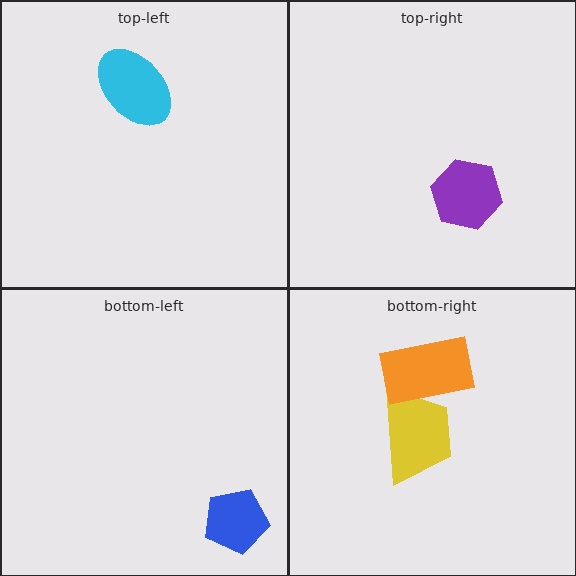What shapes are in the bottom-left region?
The blue pentagon.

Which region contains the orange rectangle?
The bottom-right region.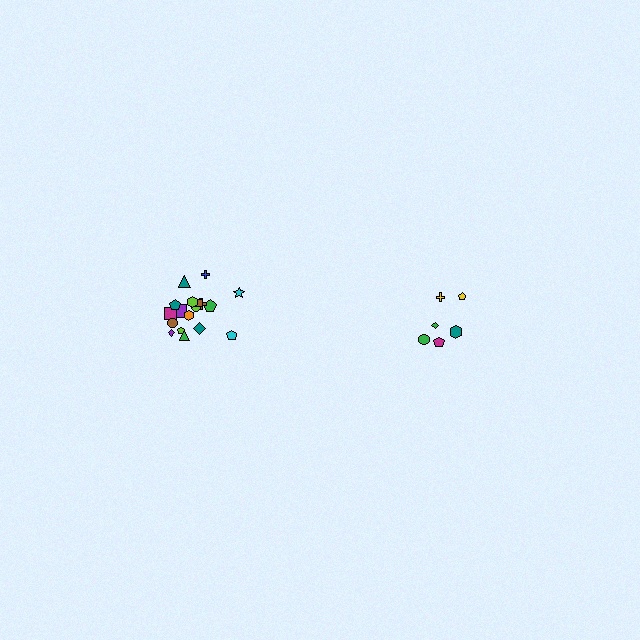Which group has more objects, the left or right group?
The left group.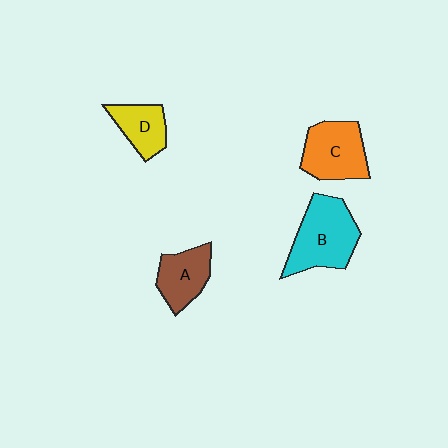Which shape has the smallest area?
Shape D (yellow).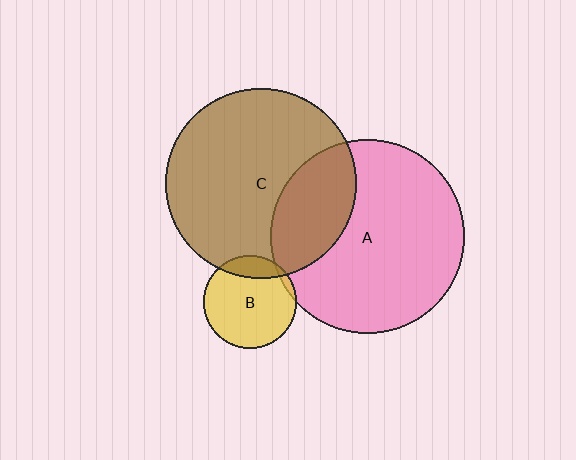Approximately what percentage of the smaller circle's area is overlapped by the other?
Approximately 15%.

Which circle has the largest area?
Circle A (pink).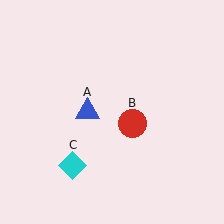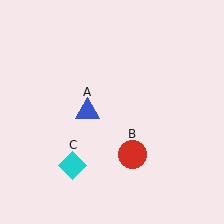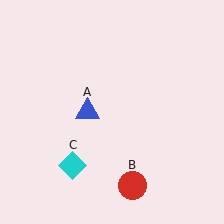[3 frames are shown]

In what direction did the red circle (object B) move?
The red circle (object B) moved down.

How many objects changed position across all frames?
1 object changed position: red circle (object B).